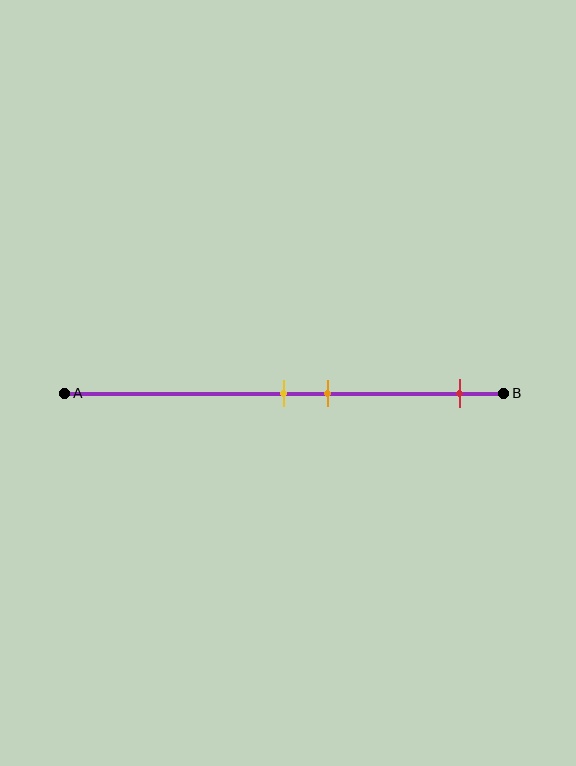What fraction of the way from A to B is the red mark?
The red mark is approximately 90% (0.9) of the way from A to B.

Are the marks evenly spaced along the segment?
No, the marks are not evenly spaced.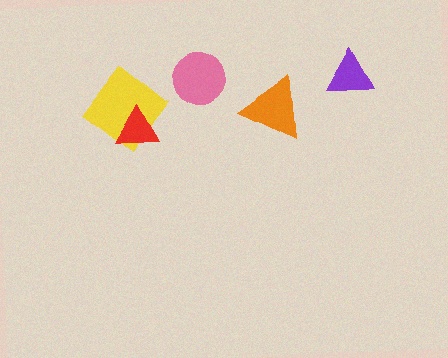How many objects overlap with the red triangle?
1 object overlaps with the red triangle.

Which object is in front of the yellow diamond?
The red triangle is in front of the yellow diamond.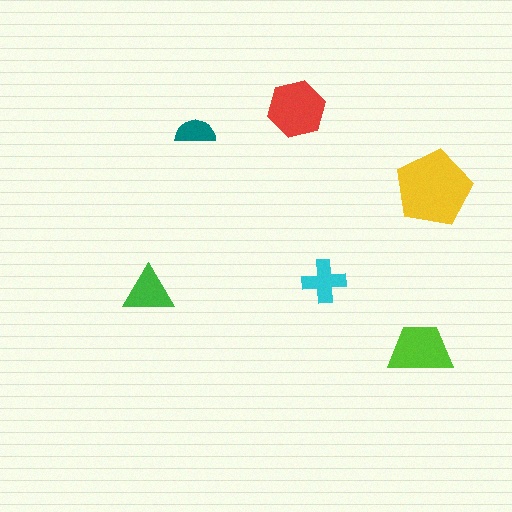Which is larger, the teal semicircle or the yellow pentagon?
The yellow pentagon.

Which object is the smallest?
The teal semicircle.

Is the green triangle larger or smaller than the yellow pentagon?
Smaller.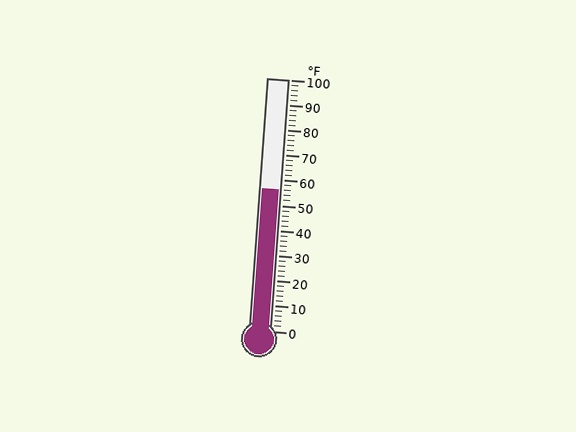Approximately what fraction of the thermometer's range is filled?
The thermometer is filled to approximately 55% of its range.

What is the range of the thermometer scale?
The thermometer scale ranges from 0°F to 100°F.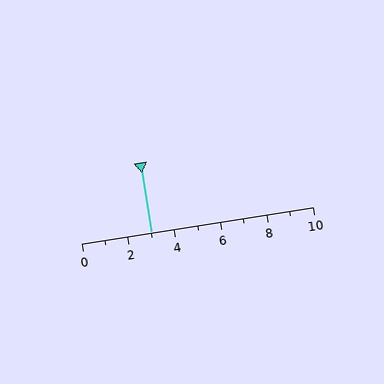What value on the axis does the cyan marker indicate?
The marker indicates approximately 3.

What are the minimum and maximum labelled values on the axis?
The axis runs from 0 to 10.